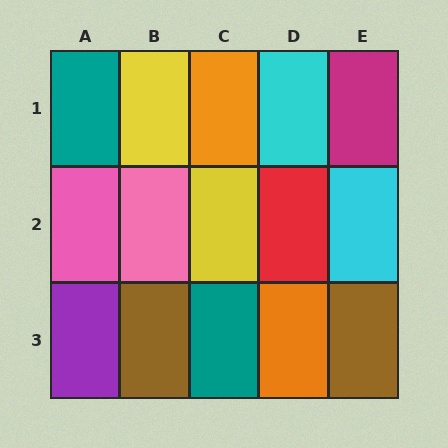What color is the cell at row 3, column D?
Orange.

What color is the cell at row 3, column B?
Brown.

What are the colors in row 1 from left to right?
Teal, yellow, orange, cyan, magenta.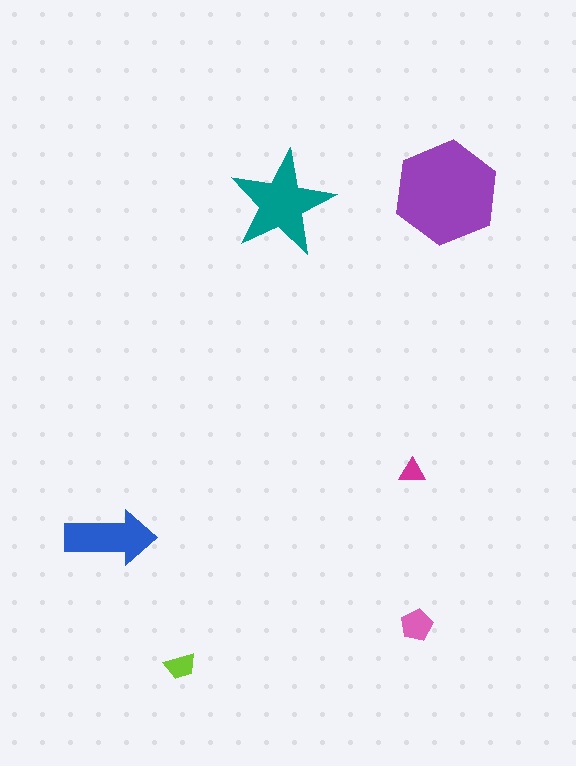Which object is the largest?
The purple hexagon.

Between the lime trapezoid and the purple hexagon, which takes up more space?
The purple hexagon.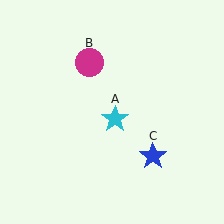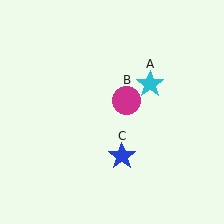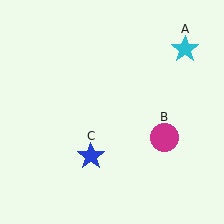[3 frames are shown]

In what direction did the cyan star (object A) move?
The cyan star (object A) moved up and to the right.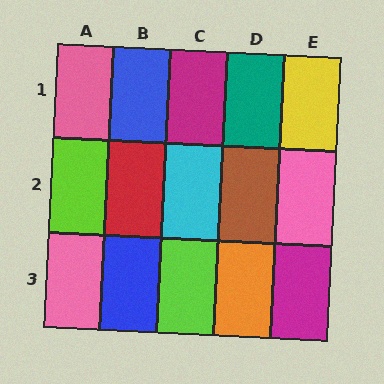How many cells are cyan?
1 cell is cyan.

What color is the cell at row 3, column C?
Lime.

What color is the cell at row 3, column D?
Orange.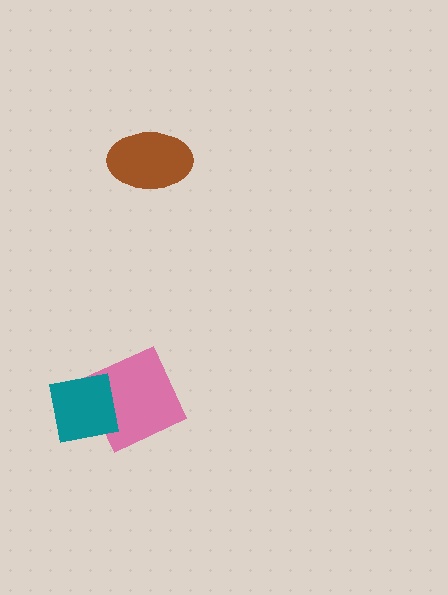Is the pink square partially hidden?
Yes, it is partially covered by another shape.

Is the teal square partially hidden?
No, no other shape covers it.